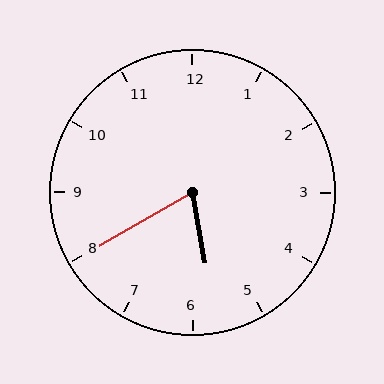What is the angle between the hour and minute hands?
Approximately 70 degrees.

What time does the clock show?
5:40.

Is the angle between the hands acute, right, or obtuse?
It is acute.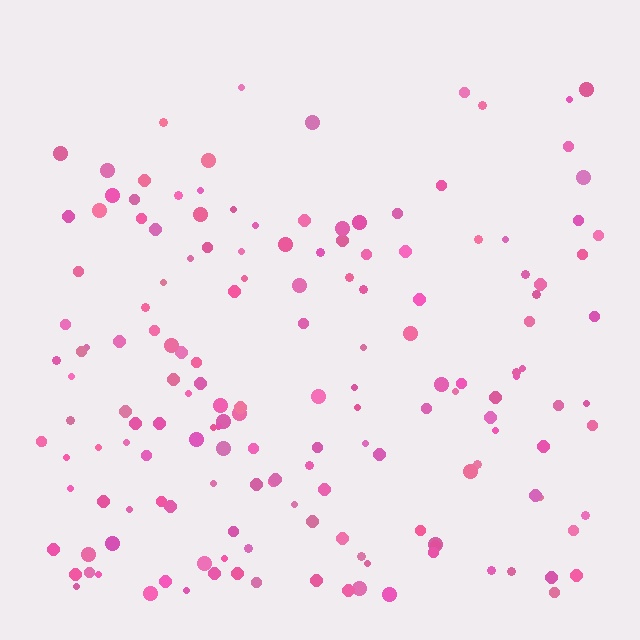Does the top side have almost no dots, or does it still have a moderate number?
Still a moderate number, just noticeably fewer than the bottom.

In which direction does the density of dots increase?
From top to bottom, with the bottom side densest.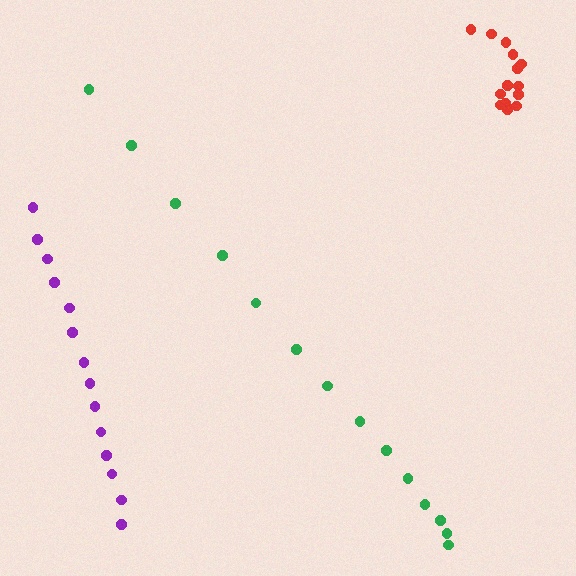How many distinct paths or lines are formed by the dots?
There are 3 distinct paths.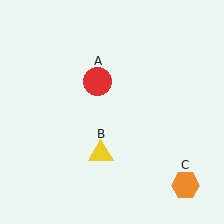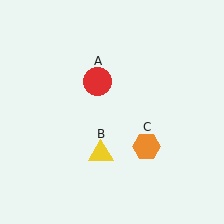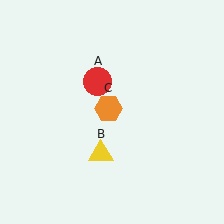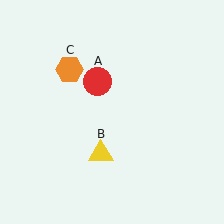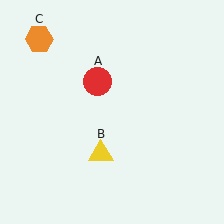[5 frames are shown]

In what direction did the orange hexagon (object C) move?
The orange hexagon (object C) moved up and to the left.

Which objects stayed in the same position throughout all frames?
Red circle (object A) and yellow triangle (object B) remained stationary.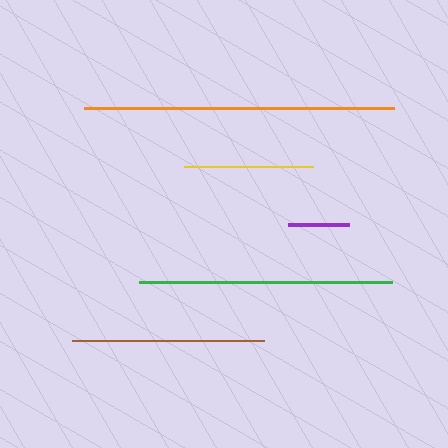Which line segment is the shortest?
The purple line is the shortest at approximately 61 pixels.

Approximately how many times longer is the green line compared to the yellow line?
The green line is approximately 2.0 times the length of the yellow line.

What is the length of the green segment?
The green segment is approximately 253 pixels long.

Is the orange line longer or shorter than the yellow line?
The orange line is longer than the yellow line.